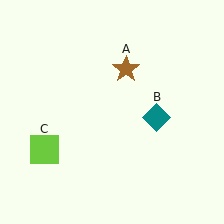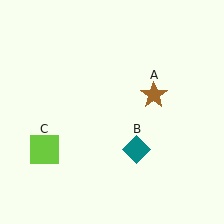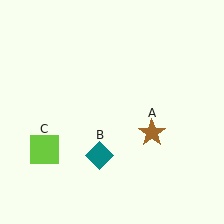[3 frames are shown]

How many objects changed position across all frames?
2 objects changed position: brown star (object A), teal diamond (object B).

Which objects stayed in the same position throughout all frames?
Lime square (object C) remained stationary.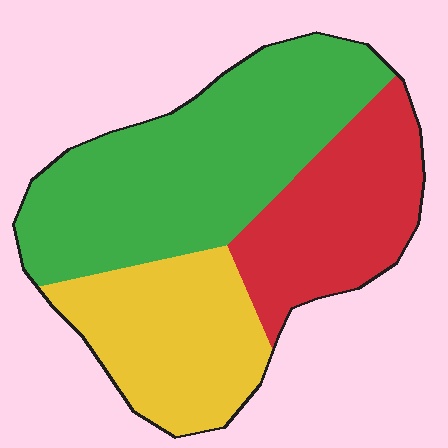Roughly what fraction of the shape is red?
Red covers around 25% of the shape.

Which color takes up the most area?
Green, at roughly 45%.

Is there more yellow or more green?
Green.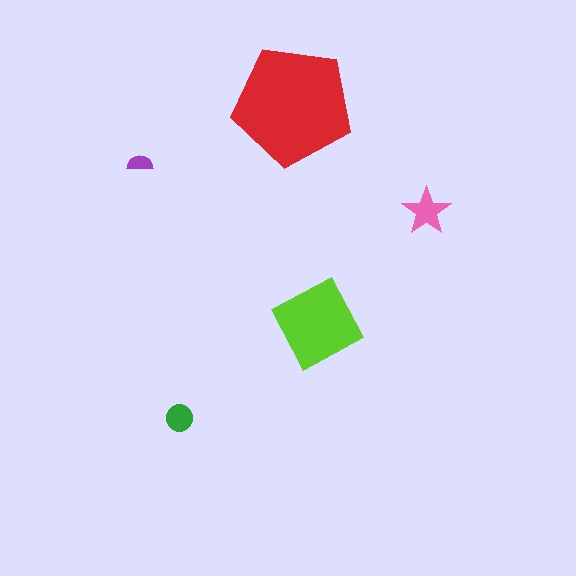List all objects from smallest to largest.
The purple semicircle, the green circle, the pink star, the lime square, the red pentagon.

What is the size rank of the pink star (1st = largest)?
3rd.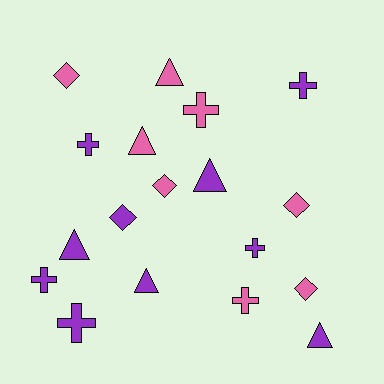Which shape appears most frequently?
Cross, with 7 objects.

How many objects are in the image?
There are 18 objects.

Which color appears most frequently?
Purple, with 10 objects.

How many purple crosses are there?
There are 5 purple crosses.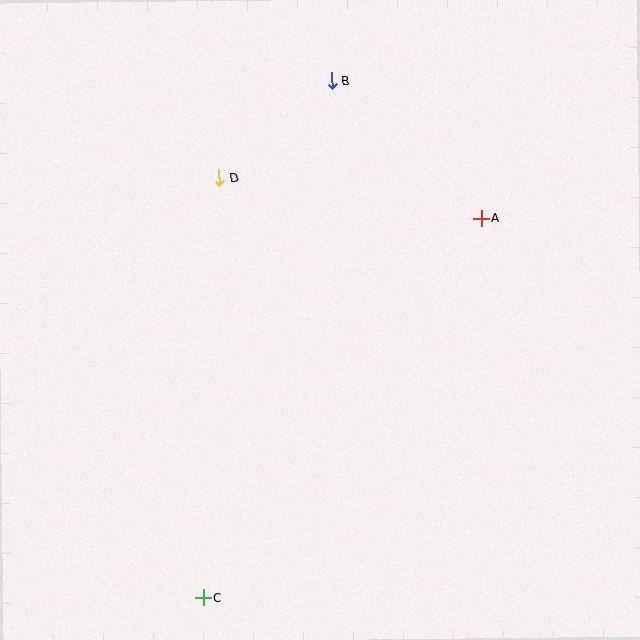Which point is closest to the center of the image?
Point D at (219, 178) is closest to the center.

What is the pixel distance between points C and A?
The distance between C and A is 471 pixels.